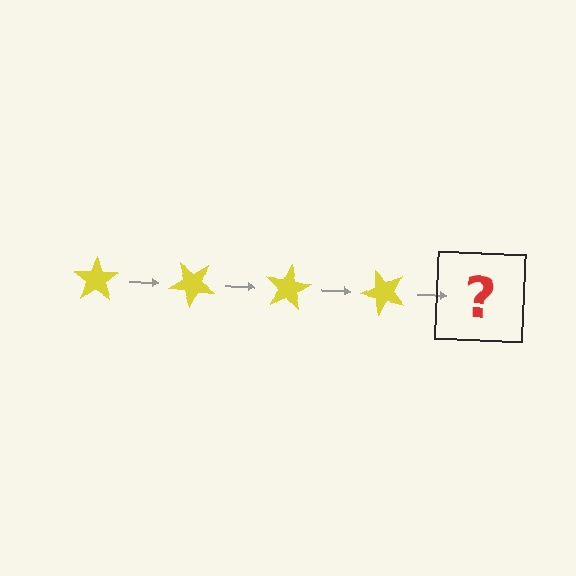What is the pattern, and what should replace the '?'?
The pattern is that the star rotates 40 degrees each step. The '?' should be a yellow star rotated 160 degrees.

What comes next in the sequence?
The next element should be a yellow star rotated 160 degrees.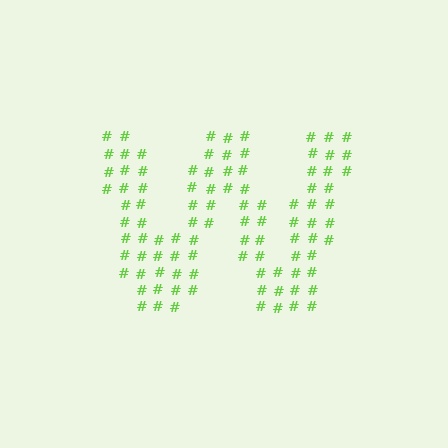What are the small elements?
The small elements are hash symbols.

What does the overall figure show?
The overall figure shows the letter W.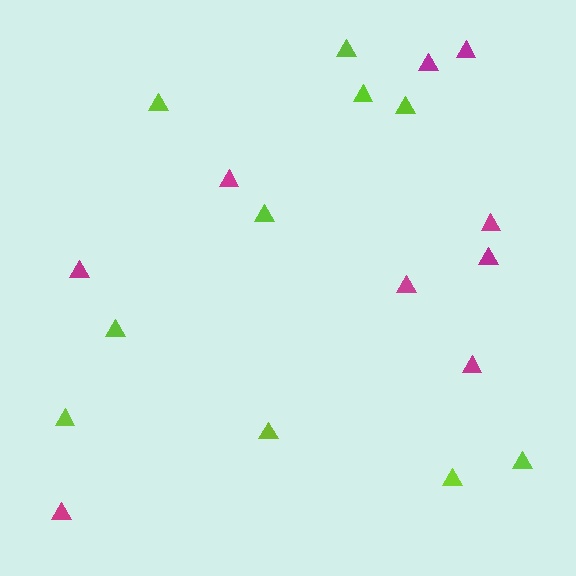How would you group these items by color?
There are 2 groups: one group of magenta triangles (9) and one group of lime triangles (10).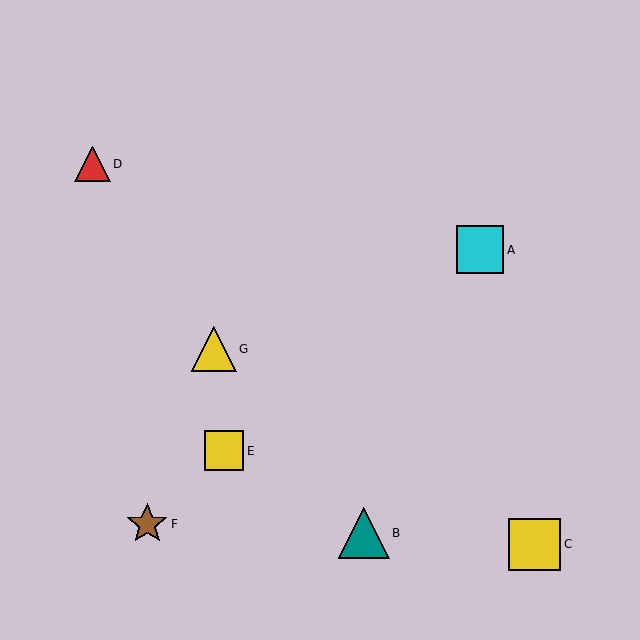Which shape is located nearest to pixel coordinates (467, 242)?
The cyan square (labeled A) at (480, 250) is nearest to that location.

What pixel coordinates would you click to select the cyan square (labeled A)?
Click at (480, 250) to select the cyan square A.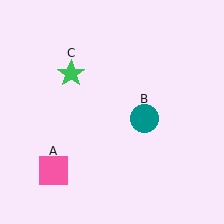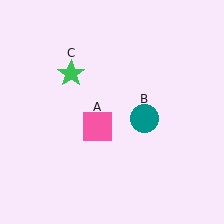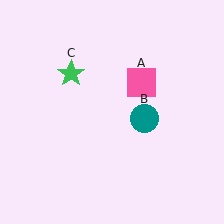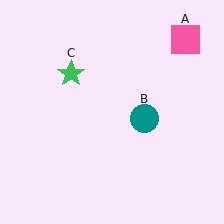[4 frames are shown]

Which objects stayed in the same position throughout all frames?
Teal circle (object B) and green star (object C) remained stationary.